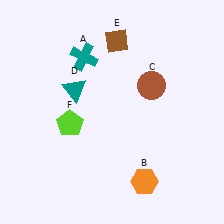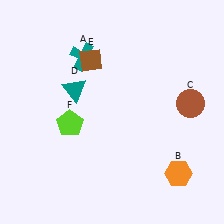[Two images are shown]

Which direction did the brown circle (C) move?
The brown circle (C) moved right.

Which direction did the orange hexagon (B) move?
The orange hexagon (B) moved right.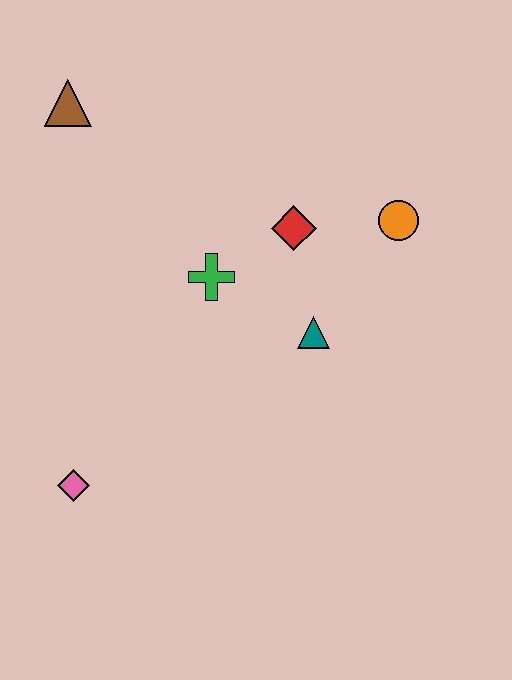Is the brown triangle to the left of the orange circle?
Yes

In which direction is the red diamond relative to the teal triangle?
The red diamond is above the teal triangle.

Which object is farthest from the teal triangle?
The brown triangle is farthest from the teal triangle.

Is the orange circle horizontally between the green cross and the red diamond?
No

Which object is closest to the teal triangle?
The red diamond is closest to the teal triangle.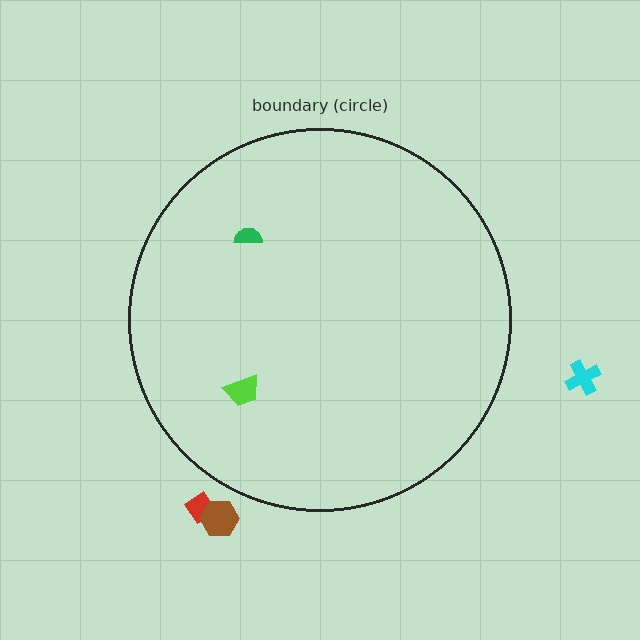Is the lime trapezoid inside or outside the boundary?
Inside.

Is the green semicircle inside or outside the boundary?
Inside.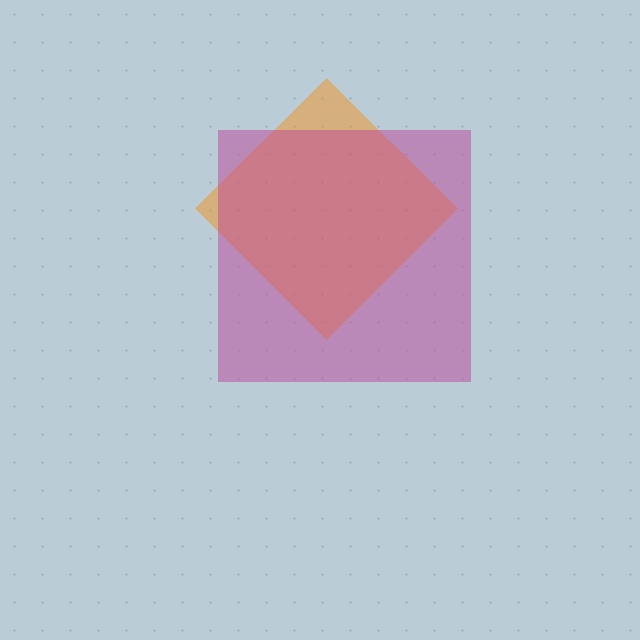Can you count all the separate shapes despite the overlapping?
Yes, there are 2 separate shapes.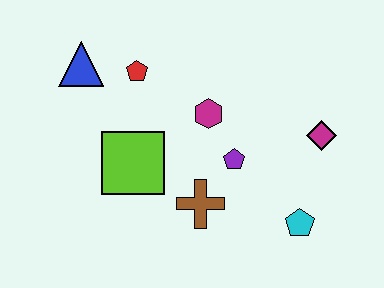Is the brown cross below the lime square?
Yes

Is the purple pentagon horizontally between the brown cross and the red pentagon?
No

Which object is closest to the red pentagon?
The blue triangle is closest to the red pentagon.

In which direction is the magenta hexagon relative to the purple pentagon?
The magenta hexagon is above the purple pentagon.